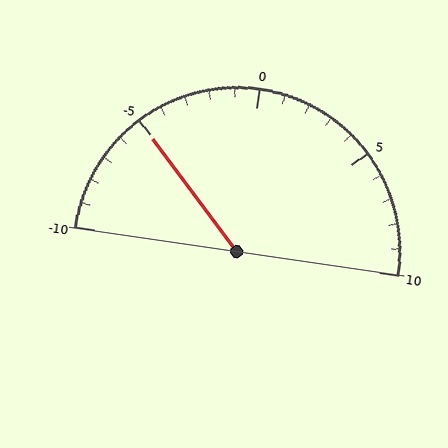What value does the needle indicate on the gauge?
The needle indicates approximately -5.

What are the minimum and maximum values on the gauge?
The gauge ranges from -10 to 10.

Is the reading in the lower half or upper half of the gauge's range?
The reading is in the lower half of the range (-10 to 10).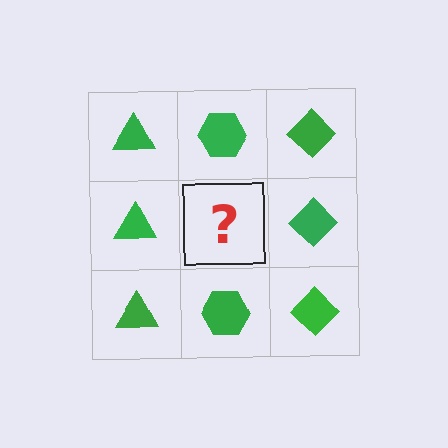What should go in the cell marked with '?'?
The missing cell should contain a green hexagon.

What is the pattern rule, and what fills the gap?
The rule is that each column has a consistent shape. The gap should be filled with a green hexagon.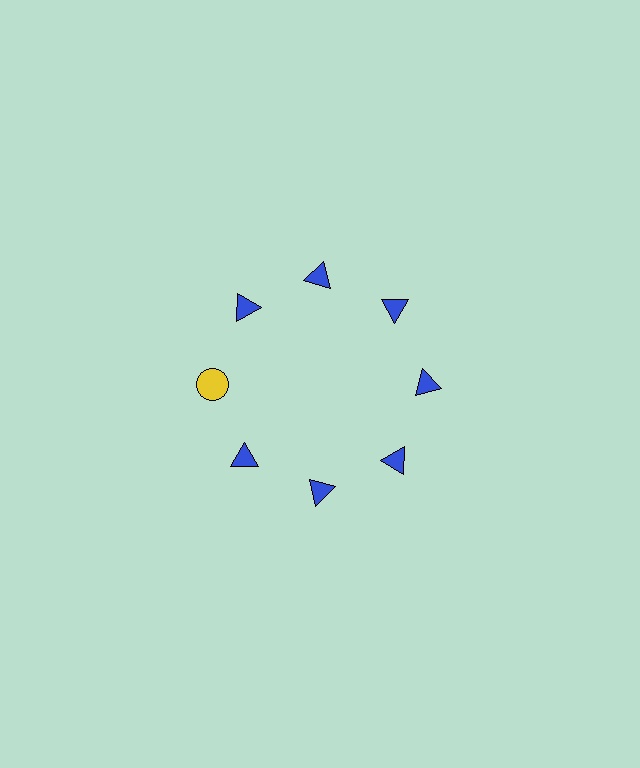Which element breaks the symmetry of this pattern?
The yellow circle at roughly the 9 o'clock position breaks the symmetry. All other shapes are blue triangles.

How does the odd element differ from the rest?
It differs in both color (yellow instead of blue) and shape (circle instead of triangle).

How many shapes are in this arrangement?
There are 8 shapes arranged in a ring pattern.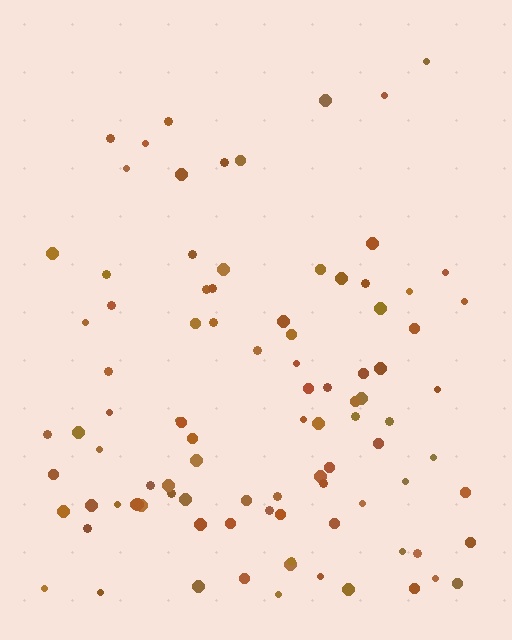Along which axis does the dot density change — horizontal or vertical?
Vertical.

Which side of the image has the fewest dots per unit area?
The top.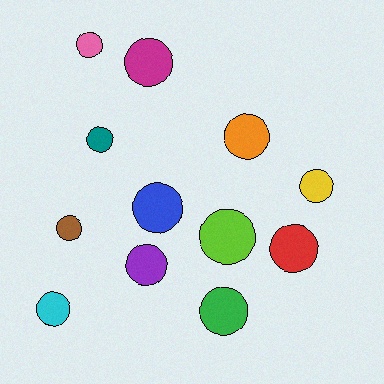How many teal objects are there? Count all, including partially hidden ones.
There is 1 teal object.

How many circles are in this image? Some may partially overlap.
There are 12 circles.